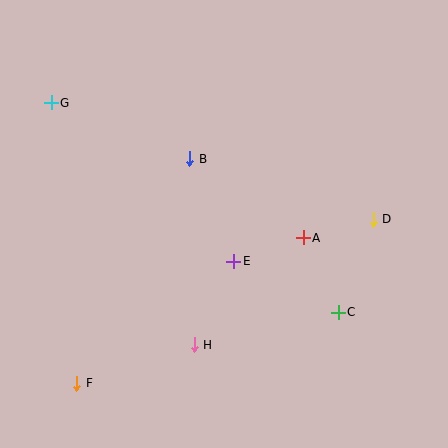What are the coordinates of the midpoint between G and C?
The midpoint between G and C is at (195, 207).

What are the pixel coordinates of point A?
Point A is at (303, 238).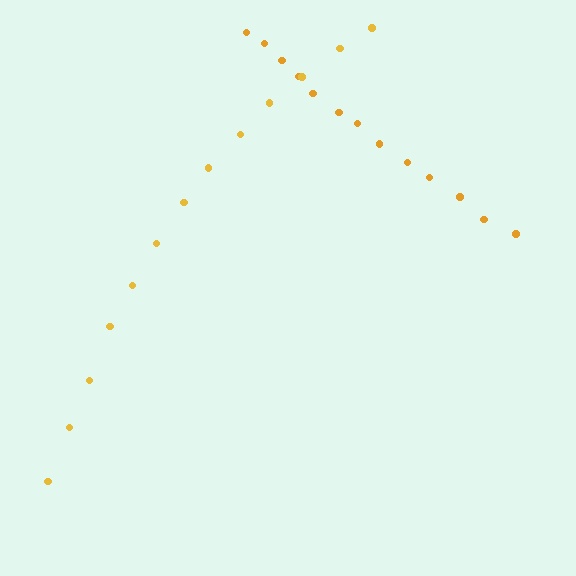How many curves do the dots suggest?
There are 2 distinct paths.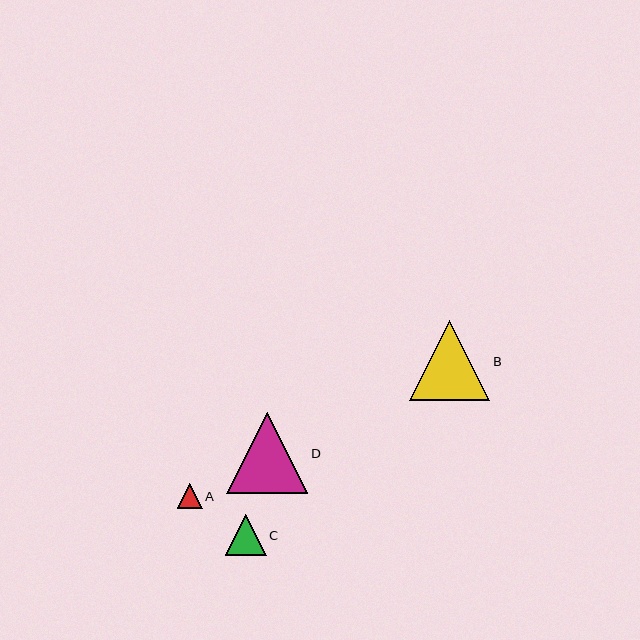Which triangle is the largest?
Triangle D is the largest with a size of approximately 81 pixels.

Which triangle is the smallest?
Triangle A is the smallest with a size of approximately 25 pixels.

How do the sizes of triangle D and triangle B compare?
Triangle D and triangle B are approximately the same size.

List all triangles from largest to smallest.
From largest to smallest: D, B, C, A.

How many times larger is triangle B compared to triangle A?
Triangle B is approximately 3.2 times the size of triangle A.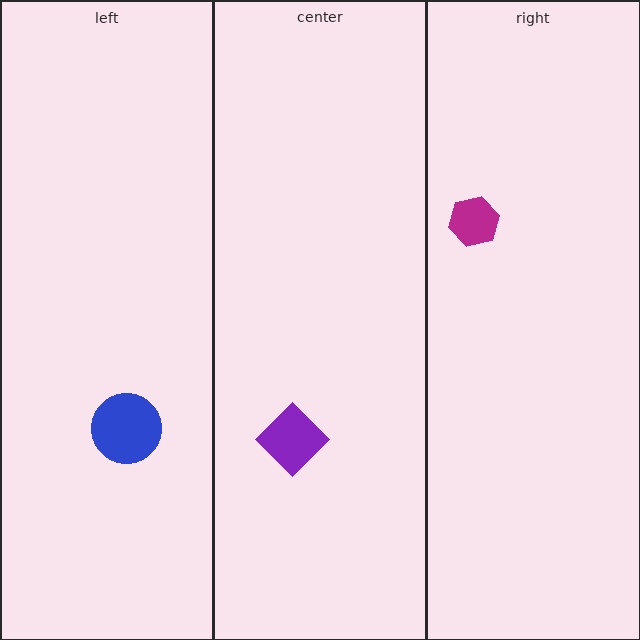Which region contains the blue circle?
The left region.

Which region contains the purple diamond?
The center region.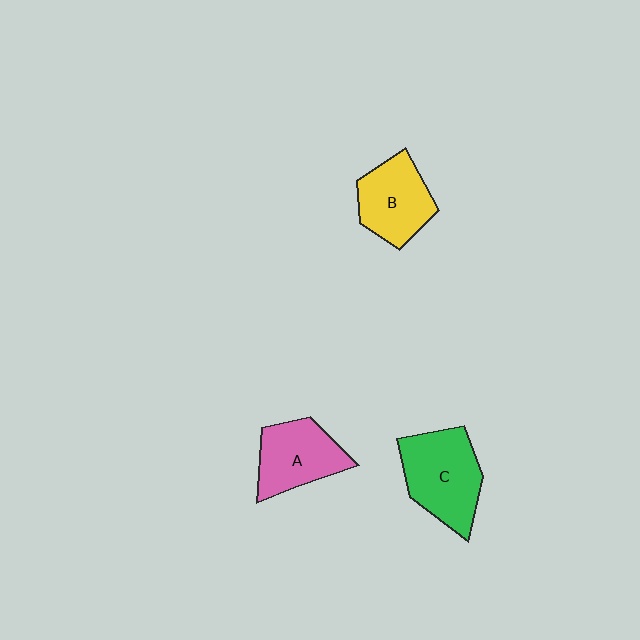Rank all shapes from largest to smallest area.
From largest to smallest: C (green), B (yellow), A (pink).